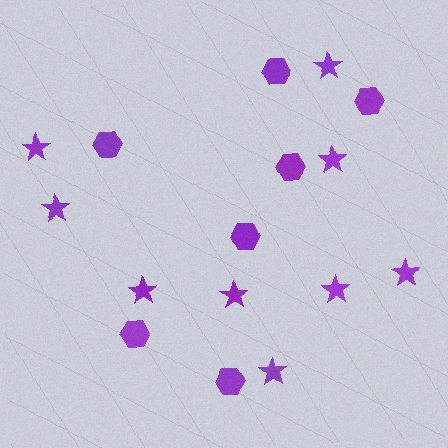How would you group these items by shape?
There are 2 groups: one group of stars (9) and one group of hexagons (7).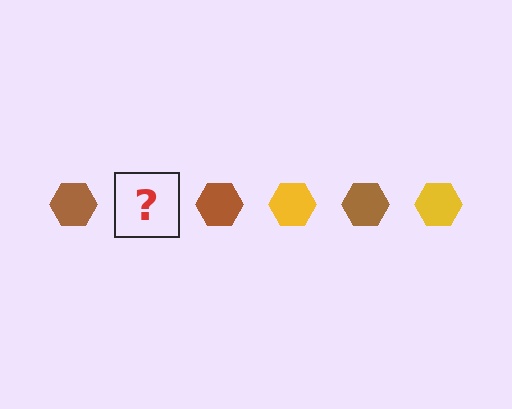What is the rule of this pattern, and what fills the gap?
The rule is that the pattern cycles through brown, yellow hexagons. The gap should be filled with a yellow hexagon.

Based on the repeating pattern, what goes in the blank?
The blank should be a yellow hexagon.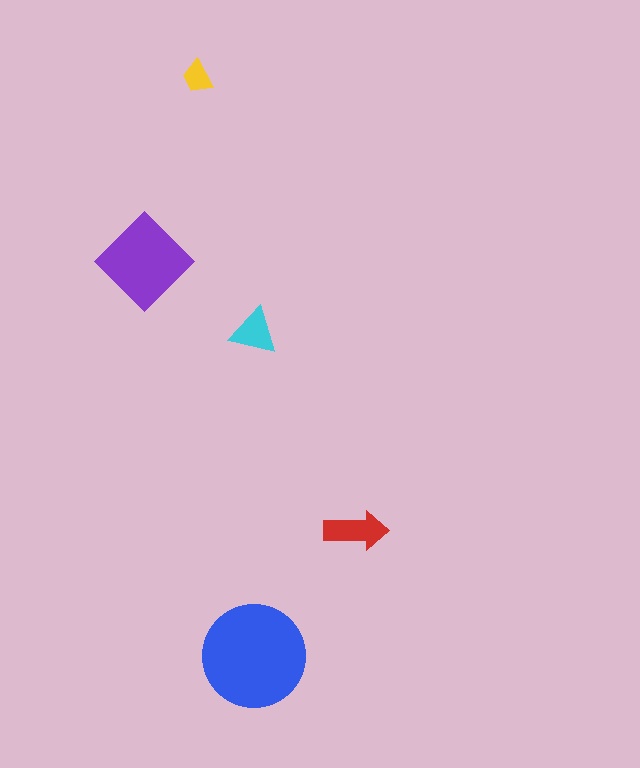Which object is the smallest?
The yellow trapezoid.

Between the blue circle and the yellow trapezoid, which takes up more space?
The blue circle.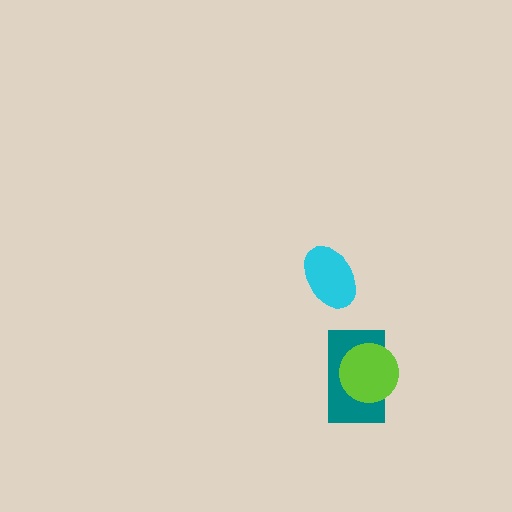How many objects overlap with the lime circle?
1 object overlaps with the lime circle.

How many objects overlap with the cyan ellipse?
0 objects overlap with the cyan ellipse.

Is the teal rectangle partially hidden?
Yes, it is partially covered by another shape.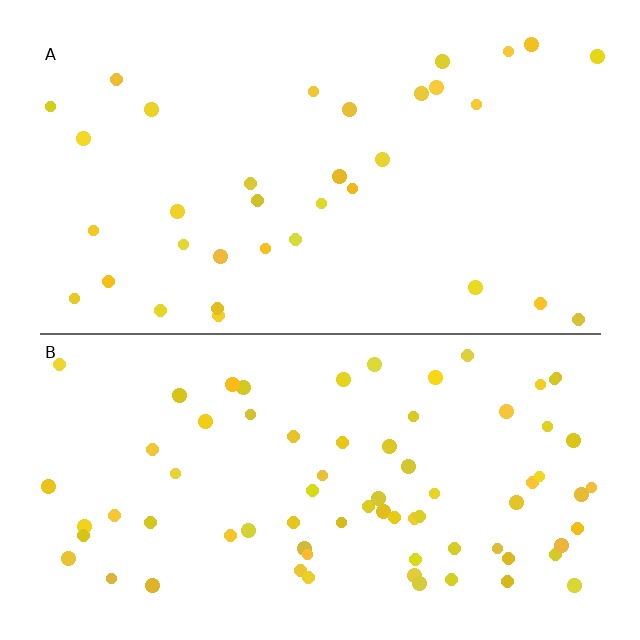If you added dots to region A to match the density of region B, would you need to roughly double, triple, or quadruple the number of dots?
Approximately double.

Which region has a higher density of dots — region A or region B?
B (the bottom).